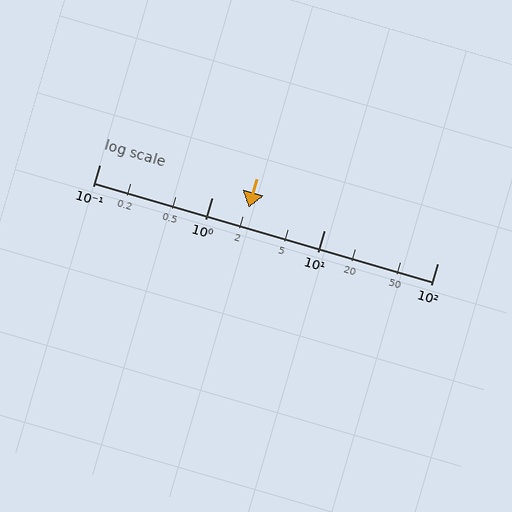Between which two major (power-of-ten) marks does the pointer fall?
The pointer is between 1 and 10.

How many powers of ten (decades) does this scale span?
The scale spans 3 decades, from 0.1 to 100.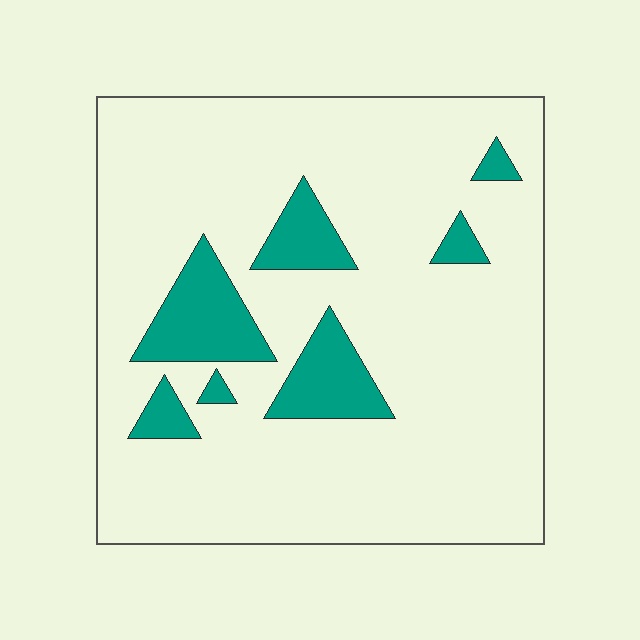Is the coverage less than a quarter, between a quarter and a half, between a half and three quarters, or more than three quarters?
Less than a quarter.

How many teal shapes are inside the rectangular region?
7.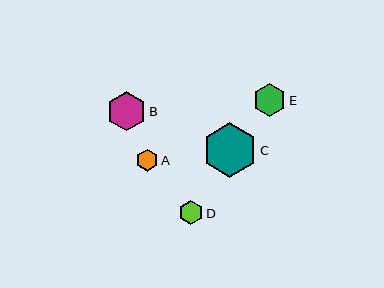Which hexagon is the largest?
Hexagon C is the largest with a size of approximately 55 pixels.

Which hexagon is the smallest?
Hexagon A is the smallest with a size of approximately 22 pixels.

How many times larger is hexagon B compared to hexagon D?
Hexagon B is approximately 1.6 times the size of hexagon D.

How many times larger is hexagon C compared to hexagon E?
Hexagon C is approximately 1.7 times the size of hexagon E.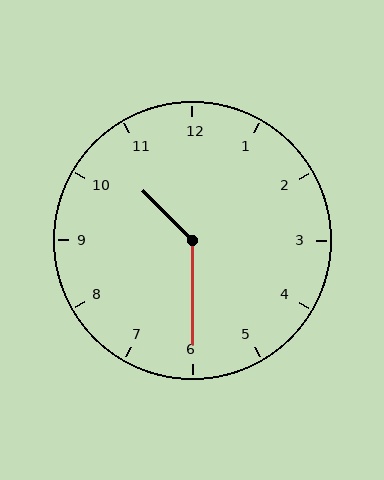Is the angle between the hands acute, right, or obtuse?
It is obtuse.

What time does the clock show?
10:30.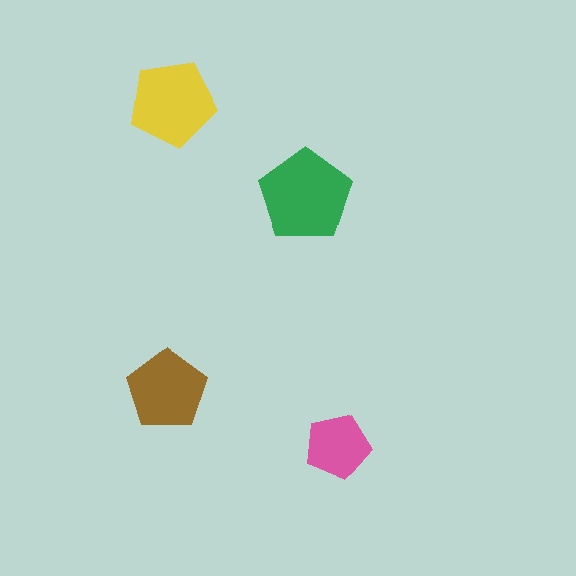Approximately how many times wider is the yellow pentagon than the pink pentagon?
About 1.5 times wider.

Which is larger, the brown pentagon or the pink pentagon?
The brown one.